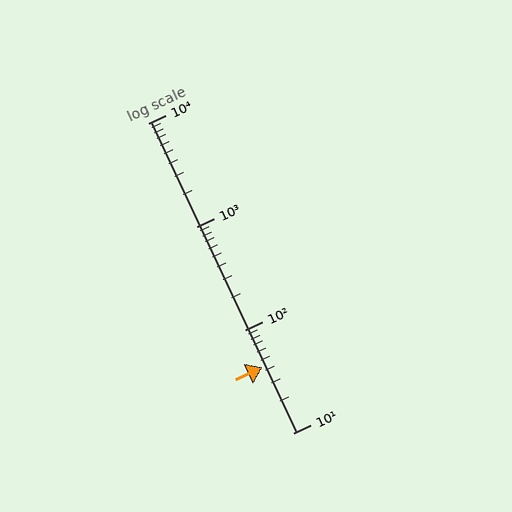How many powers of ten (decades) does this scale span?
The scale spans 3 decades, from 10 to 10000.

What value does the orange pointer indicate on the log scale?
The pointer indicates approximately 43.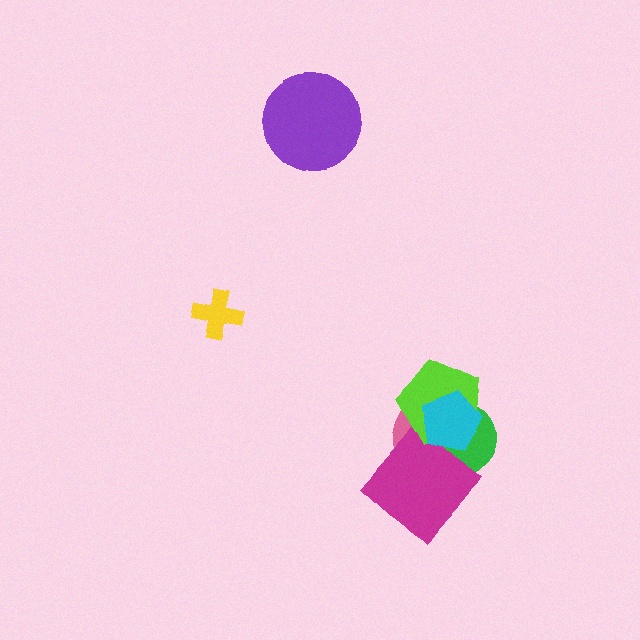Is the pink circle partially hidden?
Yes, it is partially covered by another shape.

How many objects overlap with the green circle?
4 objects overlap with the green circle.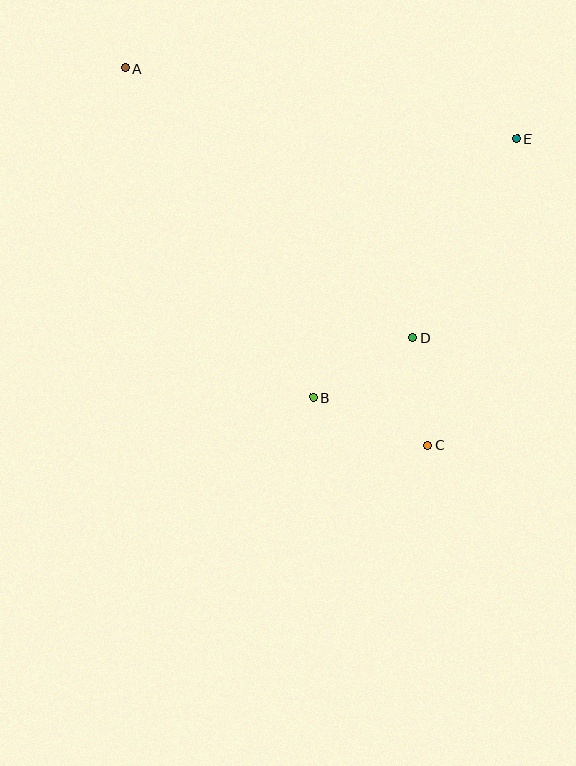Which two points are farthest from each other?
Points A and C are farthest from each other.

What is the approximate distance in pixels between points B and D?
The distance between B and D is approximately 117 pixels.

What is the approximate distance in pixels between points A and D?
The distance between A and D is approximately 394 pixels.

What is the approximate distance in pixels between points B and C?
The distance between B and C is approximately 124 pixels.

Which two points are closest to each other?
Points C and D are closest to each other.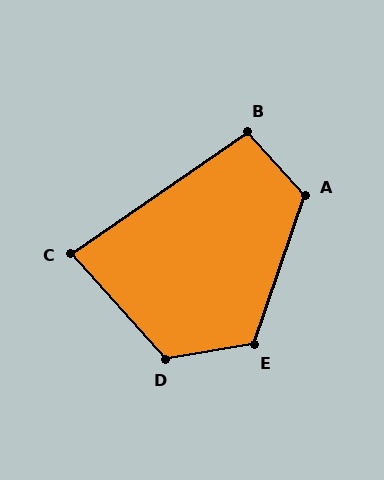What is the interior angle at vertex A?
Approximately 119 degrees (obtuse).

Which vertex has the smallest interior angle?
C, at approximately 83 degrees.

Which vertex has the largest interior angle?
D, at approximately 123 degrees.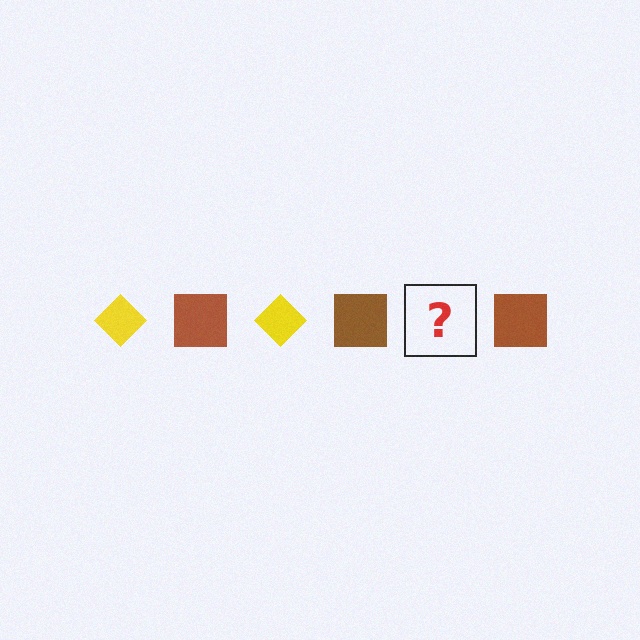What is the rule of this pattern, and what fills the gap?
The rule is that the pattern alternates between yellow diamond and brown square. The gap should be filled with a yellow diamond.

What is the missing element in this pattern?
The missing element is a yellow diamond.